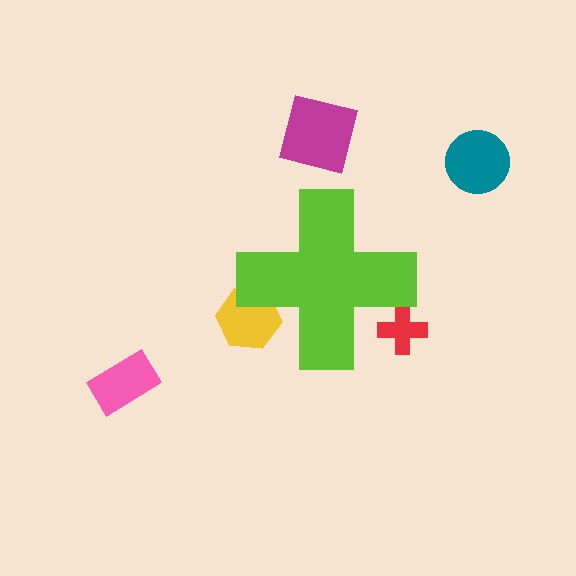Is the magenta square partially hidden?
No, the magenta square is fully visible.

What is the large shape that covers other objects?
A lime cross.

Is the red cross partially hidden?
Yes, the red cross is partially hidden behind the lime cross.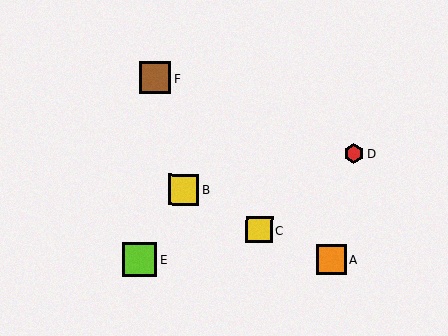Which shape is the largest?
The lime square (labeled E) is the largest.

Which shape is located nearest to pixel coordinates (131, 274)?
The lime square (labeled E) at (140, 260) is nearest to that location.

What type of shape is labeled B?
Shape B is a yellow square.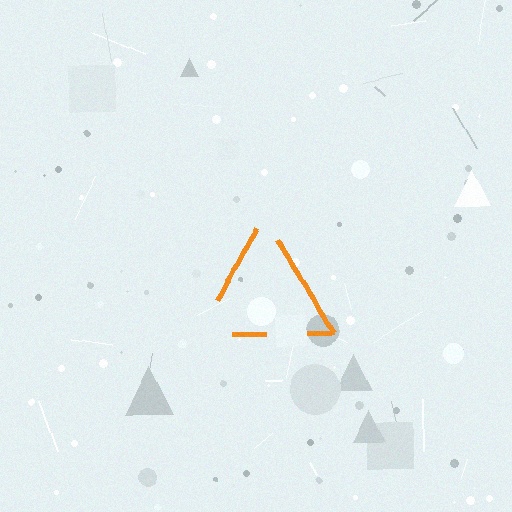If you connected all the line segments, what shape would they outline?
They would outline a triangle.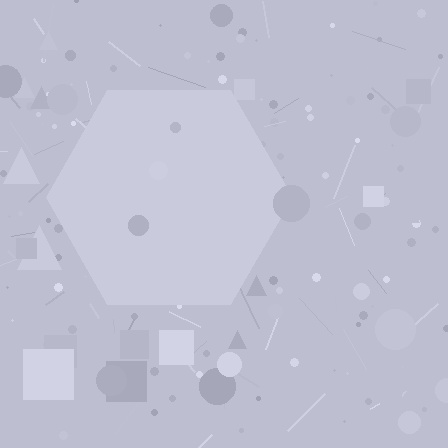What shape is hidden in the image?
A hexagon is hidden in the image.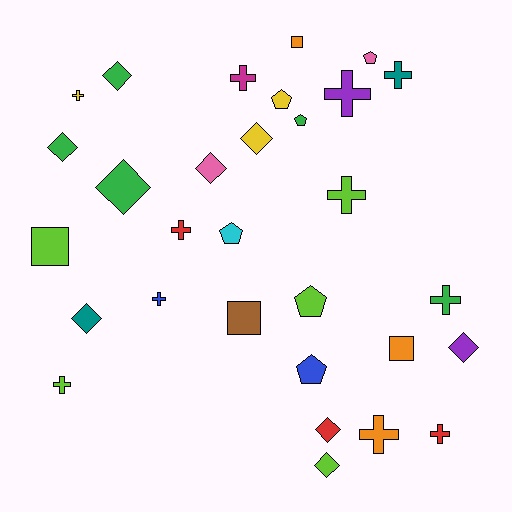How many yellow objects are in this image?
There are 3 yellow objects.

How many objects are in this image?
There are 30 objects.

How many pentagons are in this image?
There are 6 pentagons.